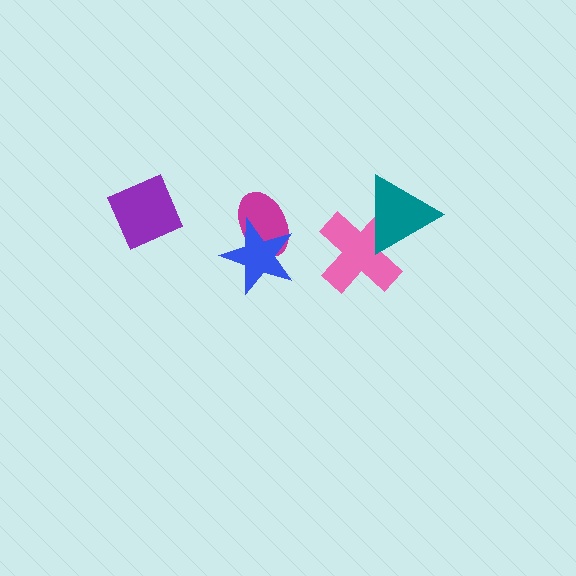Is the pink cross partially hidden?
Yes, it is partially covered by another shape.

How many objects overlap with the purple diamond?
0 objects overlap with the purple diamond.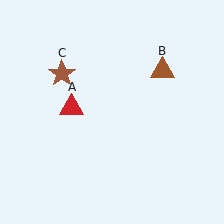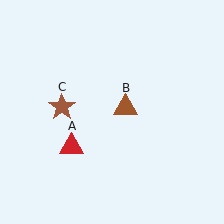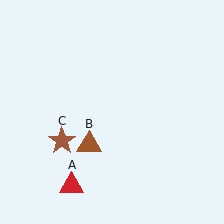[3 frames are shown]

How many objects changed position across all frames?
3 objects changed position: red triangle (object A), brown triangle (object B), brown star (object C).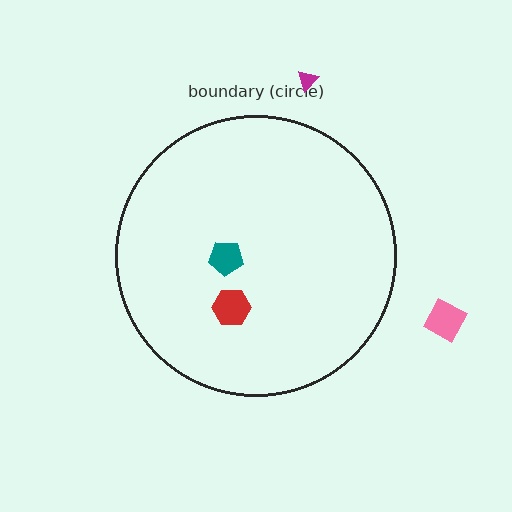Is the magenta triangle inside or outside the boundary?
Outside.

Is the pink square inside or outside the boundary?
Outside.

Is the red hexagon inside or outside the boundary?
Inside.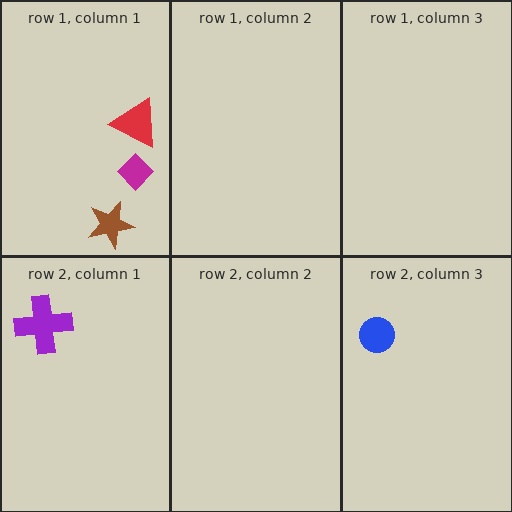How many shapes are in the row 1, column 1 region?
3.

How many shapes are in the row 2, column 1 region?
1.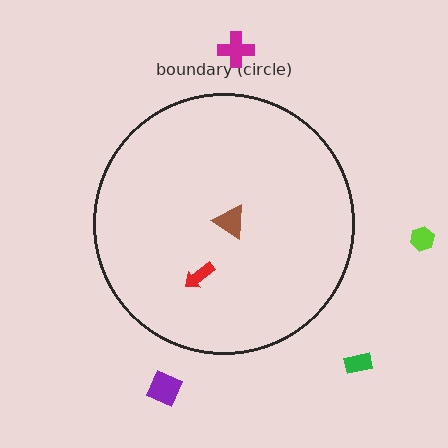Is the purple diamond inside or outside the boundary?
Outside.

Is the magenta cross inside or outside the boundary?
Outside.